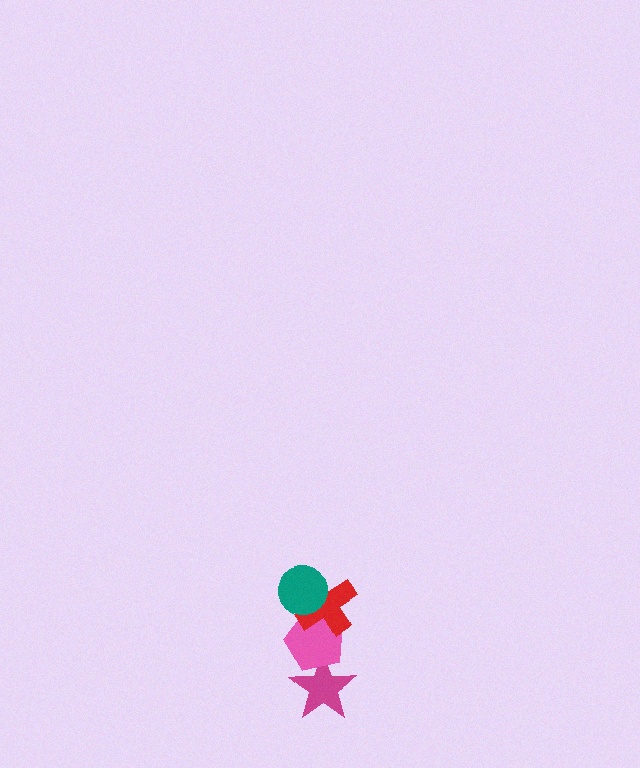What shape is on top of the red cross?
The teal circle is on top of the red cross.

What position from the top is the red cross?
The red cross is 2nd from the top.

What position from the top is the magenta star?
The magenta star is 4th from the top.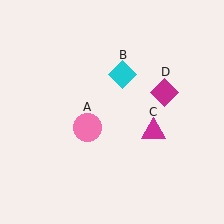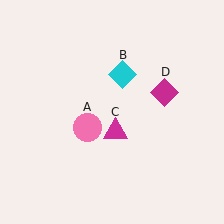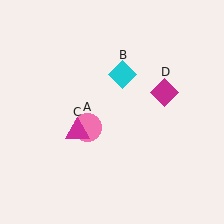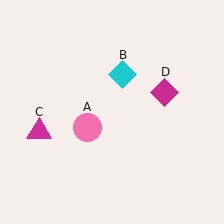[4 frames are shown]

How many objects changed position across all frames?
1 object changed position: magenta triangle (object C).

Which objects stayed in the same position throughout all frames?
Pink circle (object A) and cyan diamond (object B) and magenta diamond (object D) remained stationary.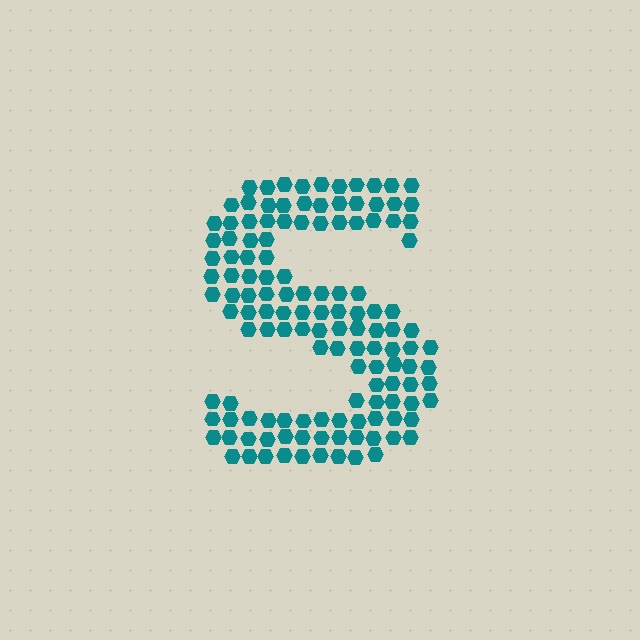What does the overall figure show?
The overall figure shows the letter S.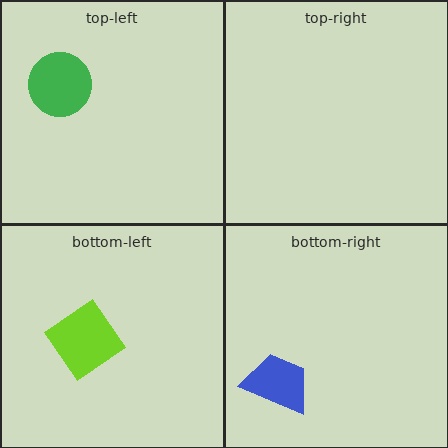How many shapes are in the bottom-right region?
1.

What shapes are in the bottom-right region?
The blue trapezoid.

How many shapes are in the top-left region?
1.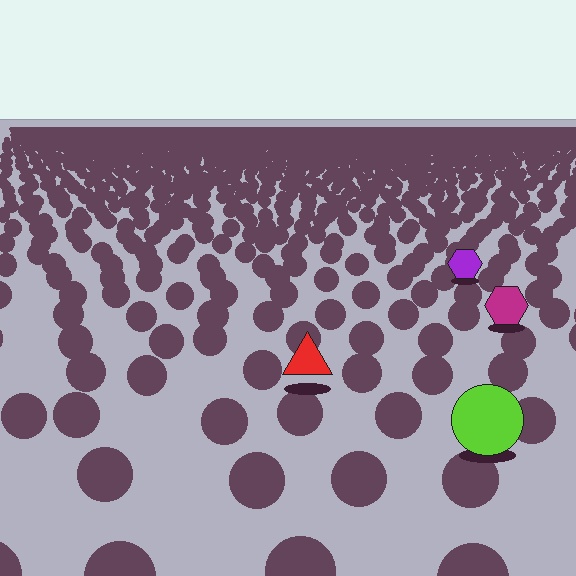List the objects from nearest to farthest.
From nearest to farthest: the lime circle, the red triangle, the magenta hexagon, the purple hexagon.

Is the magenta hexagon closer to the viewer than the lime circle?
No. The lime circle is closer — you can tell from the texture gradient: the ground texture is coarser near it.